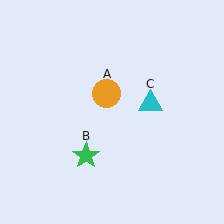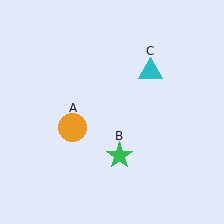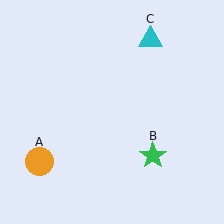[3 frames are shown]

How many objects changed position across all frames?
3 objects changed position: orange circle (object A), green star (object B), cyan triangle (object C).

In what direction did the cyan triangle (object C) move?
The cyan triangle (object C) moved up.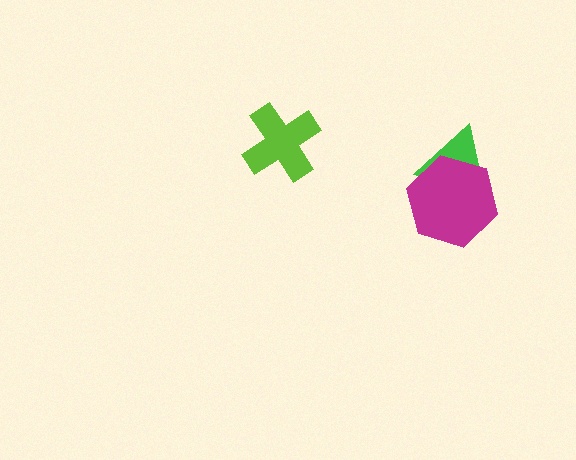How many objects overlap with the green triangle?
1 object overlaps with the green triangle.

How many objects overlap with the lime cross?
0 objects overlap with the lime cross.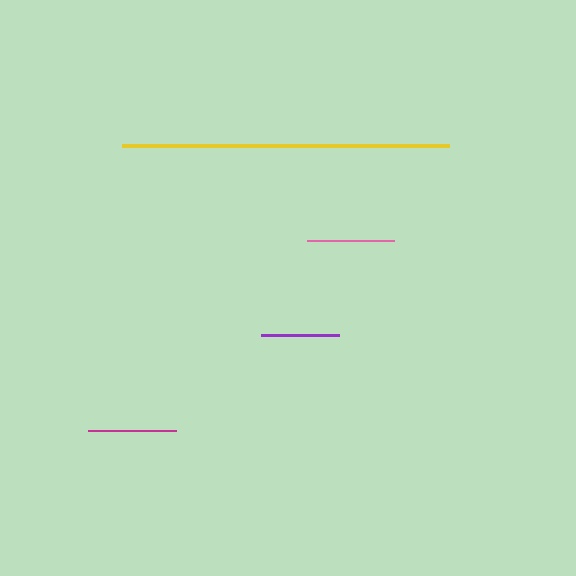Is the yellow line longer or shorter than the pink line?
The yellow line is longer than the pink line.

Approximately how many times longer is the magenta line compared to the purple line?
The magenta line is approximately 1.1 times the length of the purple line.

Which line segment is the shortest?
The purple line is the shortest at approximately 77 pixels.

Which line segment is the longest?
The yellow line is the longest at approximately 328 pixels.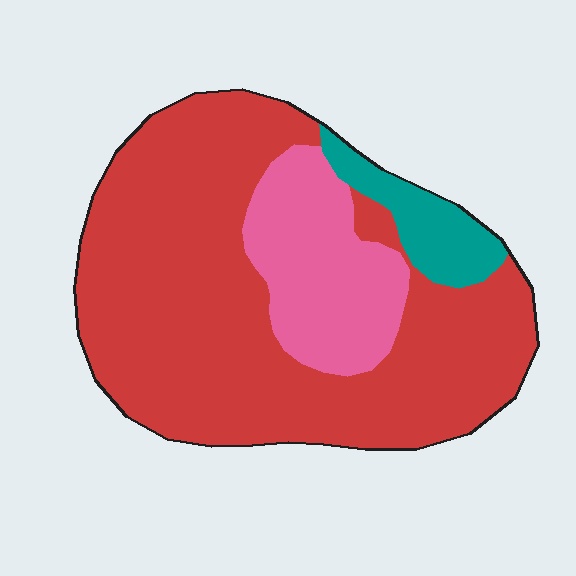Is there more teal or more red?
Red.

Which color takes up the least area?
Teal, at roughly 10%.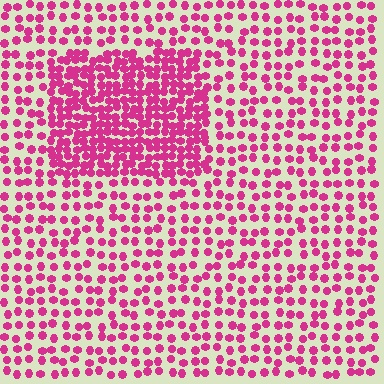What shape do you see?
I see a rectangle.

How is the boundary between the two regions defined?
The boundary is defined by a change in element density (approximately 2.2x ratio). All elements are the same color, size, and shape.